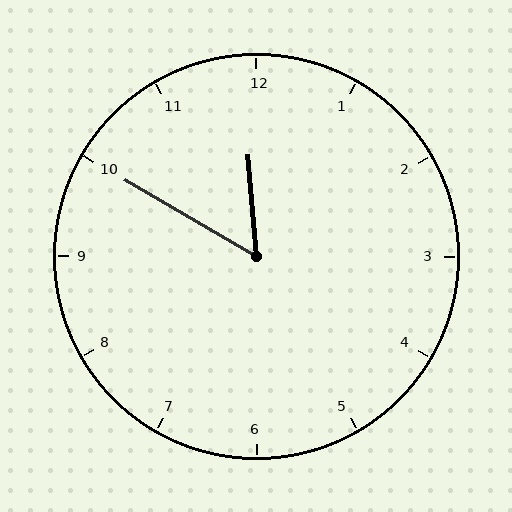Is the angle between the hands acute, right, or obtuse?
It is acute.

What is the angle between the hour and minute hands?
Approximately 55 degrees.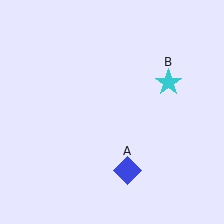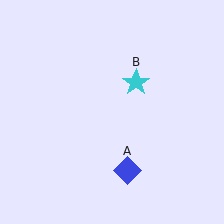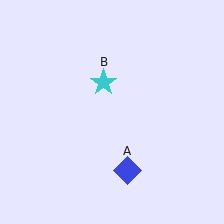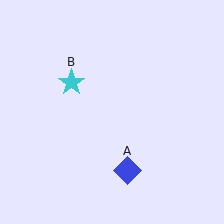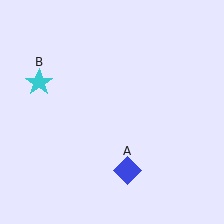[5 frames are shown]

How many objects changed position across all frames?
1 object changed position: cyan star (object B).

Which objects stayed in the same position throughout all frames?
Blue diamond (object A) remained stationary.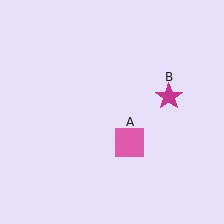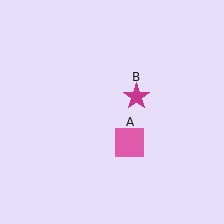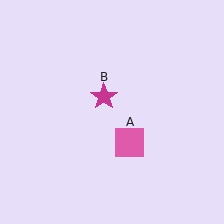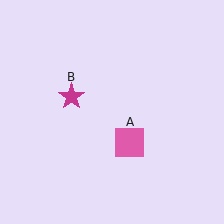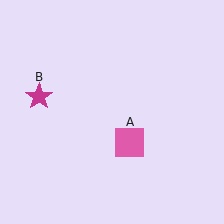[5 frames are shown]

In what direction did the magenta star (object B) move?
The magenta star (object B) moved left.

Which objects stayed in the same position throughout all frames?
Pink square (object A) remained stationary.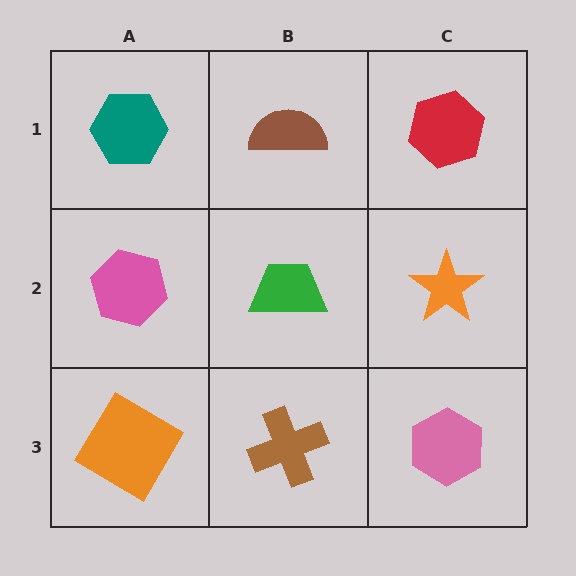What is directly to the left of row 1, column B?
A teal hexagon.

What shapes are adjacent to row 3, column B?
A green trapezoid (row 2, column B), an orange diamond (row 3, column A), a pink hexagon (row 3, column C).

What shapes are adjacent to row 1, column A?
A pink hexagon (row 2, column A), a brown semicircle (row 1, column B).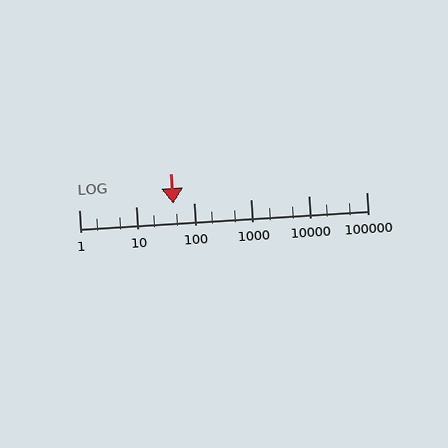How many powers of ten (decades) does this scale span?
The scale spans 5 decades, from 1 to 100000.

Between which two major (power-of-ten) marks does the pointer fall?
The pointer is between 10 and 100.